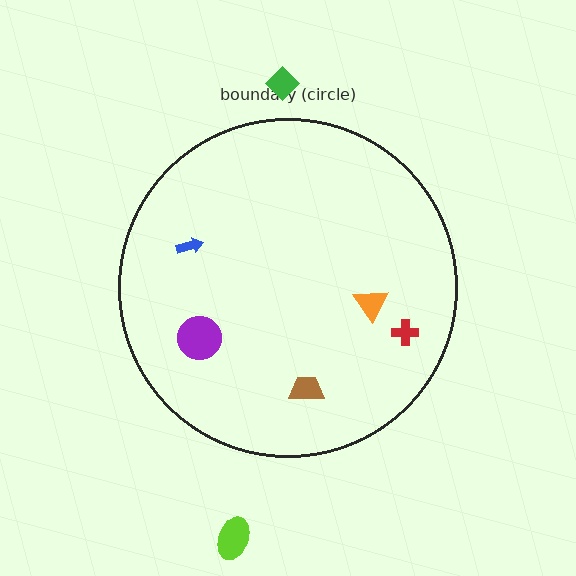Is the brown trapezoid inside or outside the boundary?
Inside.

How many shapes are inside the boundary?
5 inside, 2 outside.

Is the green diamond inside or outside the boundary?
Outside.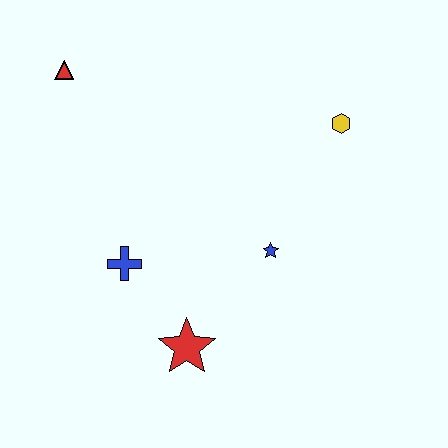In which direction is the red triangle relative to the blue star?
The red triangle is to the left of the blue star.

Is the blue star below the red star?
No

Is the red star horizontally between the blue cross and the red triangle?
No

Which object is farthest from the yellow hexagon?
The red triangle is farthest from the yellow hexagon.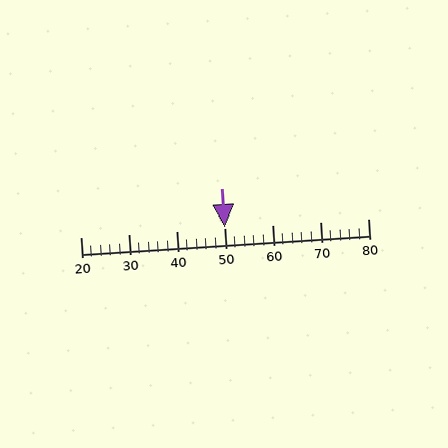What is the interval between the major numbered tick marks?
The major tick marks are spaced 10 units apart.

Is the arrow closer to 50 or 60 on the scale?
The arrow is closer to 50.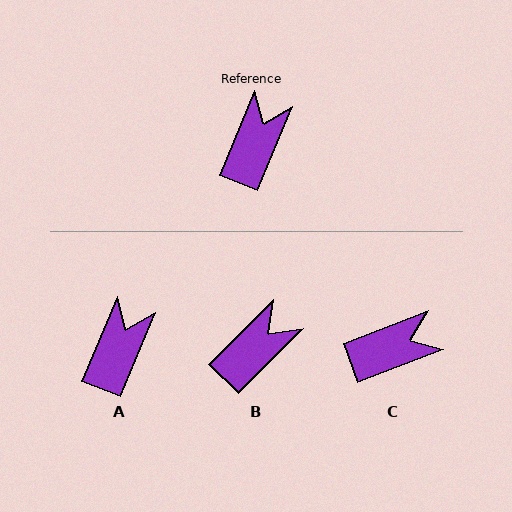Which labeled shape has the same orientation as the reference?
A.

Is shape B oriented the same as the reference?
No, it is off by about 22 degrees.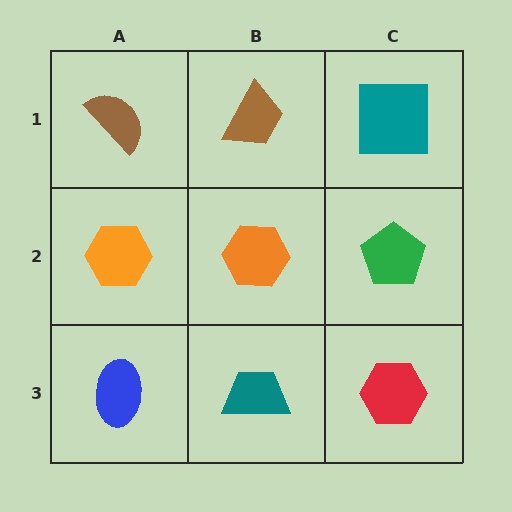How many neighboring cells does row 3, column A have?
2.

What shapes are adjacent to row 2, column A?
A brown semicircle (row 1, column A), a blue ellipse (row 3, column A), an orange hexagon (row 2, column B).